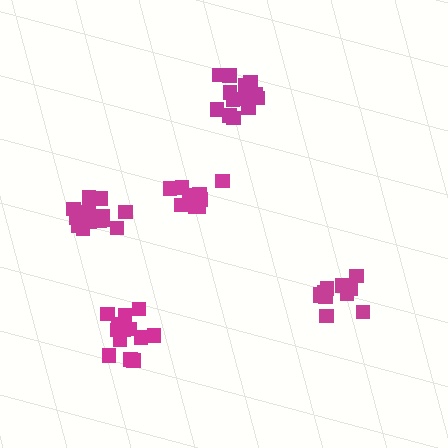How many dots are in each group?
Group 1: 15 dots, Group 2: 15 dots, Group 3: 14 dots, Group 4: 11 dots, Group 5: 11 dots (66 total).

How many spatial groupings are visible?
There are 5 spatial groupings.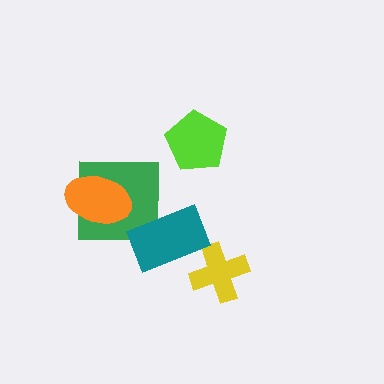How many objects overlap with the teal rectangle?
1 object overlaps with the teal rectangle.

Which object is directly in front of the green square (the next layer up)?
The orange ellipse is directly in front of the green square.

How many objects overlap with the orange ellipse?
1 object overlaps with the orange ellipse.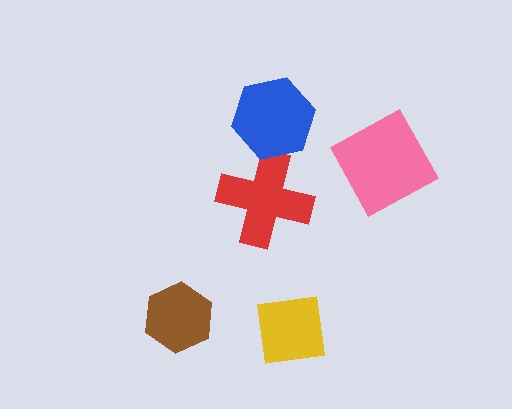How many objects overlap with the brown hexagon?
0 objects overlap with the brown hexagon.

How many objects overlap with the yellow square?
0 objects overlap with the yellow square.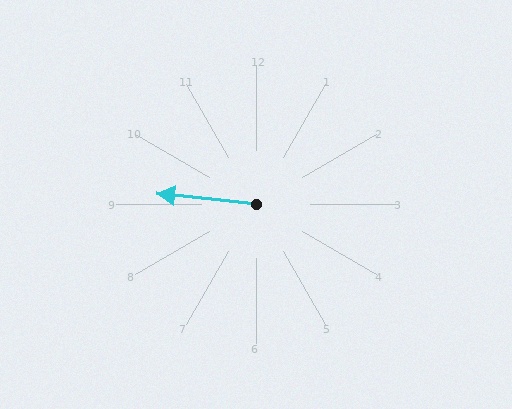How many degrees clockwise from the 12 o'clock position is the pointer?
Approximately 276 degrees.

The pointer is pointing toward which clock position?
Roughly 9 o'clock.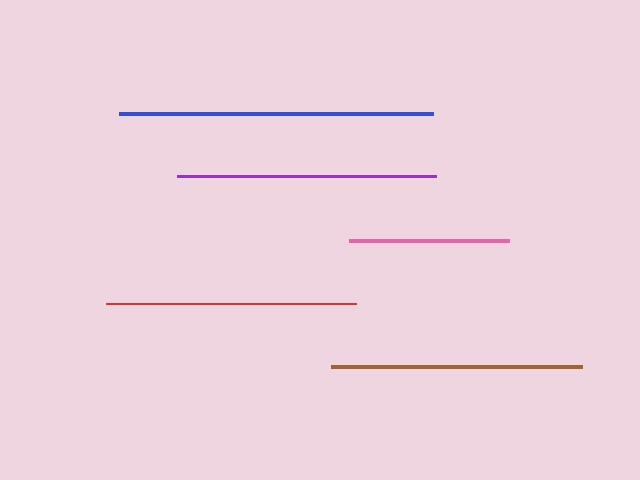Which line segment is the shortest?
The pink line is the shortest at approximately 160 pixels.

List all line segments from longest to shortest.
From longest to shortest: blue, purple, brown, red, pink.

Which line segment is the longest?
The blue line is the longest at approximately 314 pixels.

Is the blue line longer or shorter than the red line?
The blue line is longer than the red line.